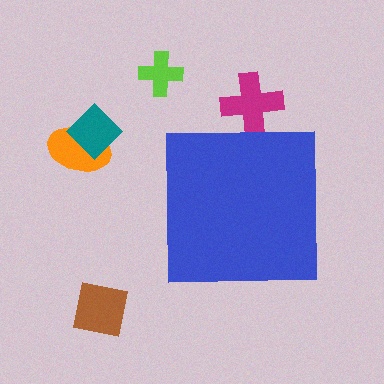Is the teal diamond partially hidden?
No, the teal diamond is fully visible.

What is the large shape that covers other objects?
A blue square.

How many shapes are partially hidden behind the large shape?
1 shape is partially hidden.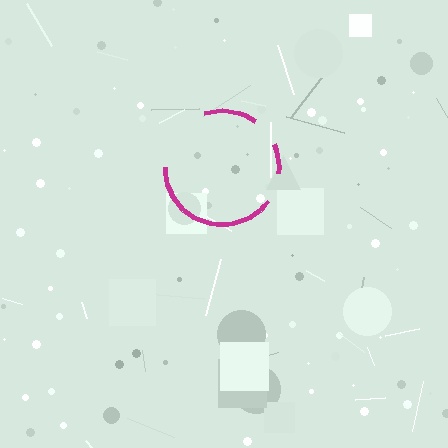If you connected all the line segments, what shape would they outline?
They would outline a circle.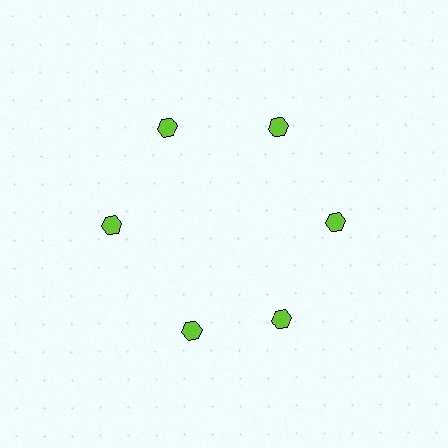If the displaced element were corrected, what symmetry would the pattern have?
It would have 6-fold rotational symmetry — the pattern would map onto itself every 60 degrees.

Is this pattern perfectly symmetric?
No. The 6 lime hexagons are arranged in a ring, but one element near the 7 o'clock position is rotated out of alignment along the ring, breaking the 6-fold rotational symmetry.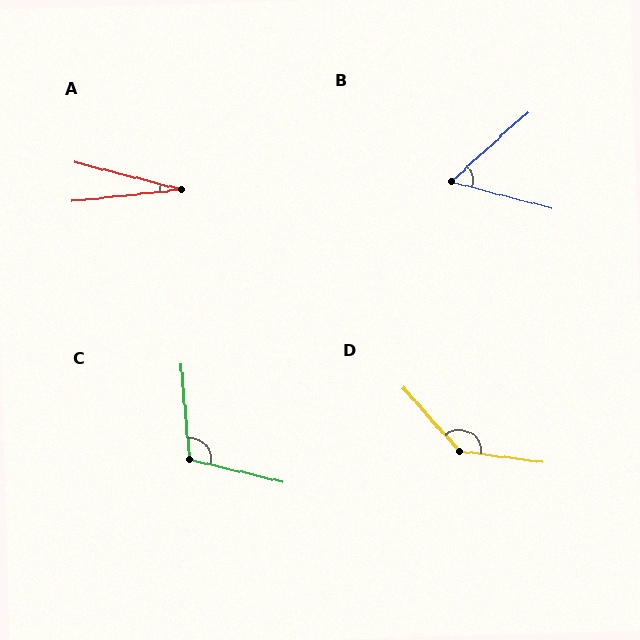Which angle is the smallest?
A, at approximately 20 degrees.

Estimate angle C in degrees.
Approximately 109 degrees.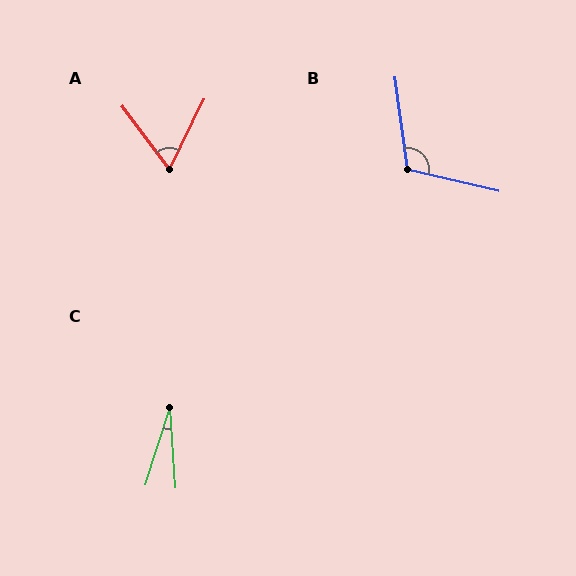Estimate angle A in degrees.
Approximately 63 degrees.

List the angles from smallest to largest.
C (21°), A (63°), B (111°).